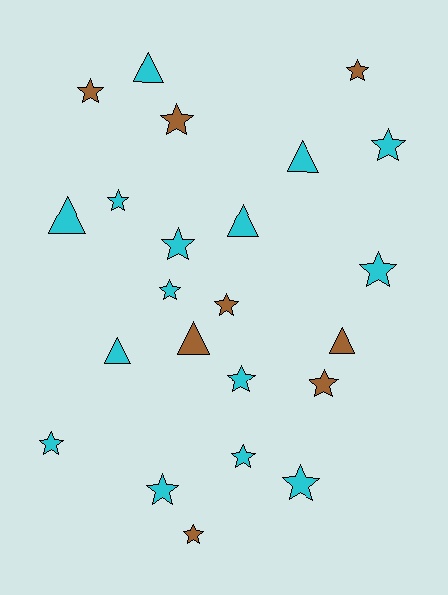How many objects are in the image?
There are 23 objects.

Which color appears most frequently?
Cyan, with 15 objects.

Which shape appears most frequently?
Star, with 16 objects.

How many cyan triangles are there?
There are 5 cyan triangles.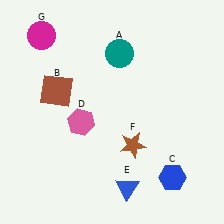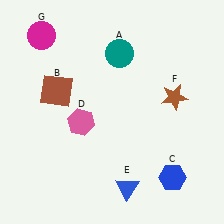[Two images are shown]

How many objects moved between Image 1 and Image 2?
1 object moved between the two images.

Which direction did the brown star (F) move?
The brown star (F) moved up.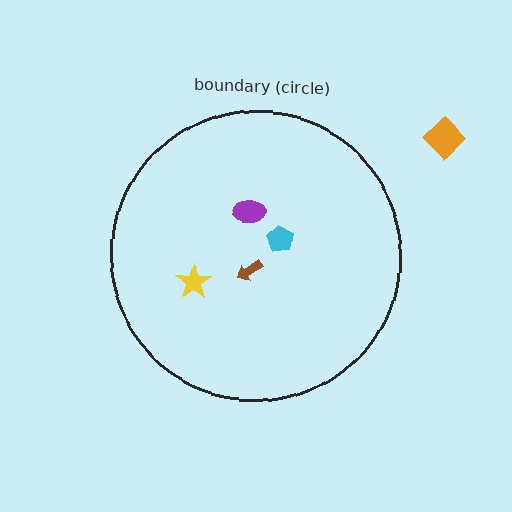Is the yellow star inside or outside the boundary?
Inside.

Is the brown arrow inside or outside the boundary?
Inside.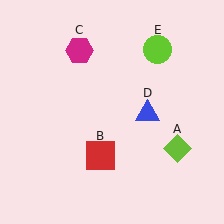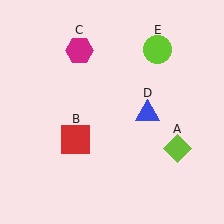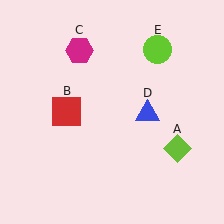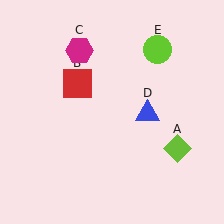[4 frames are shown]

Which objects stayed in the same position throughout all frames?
Lime diamond (object A) and magenta hexagon (object C) and blue triangle (object D) and lime circle (object E) remained stationary.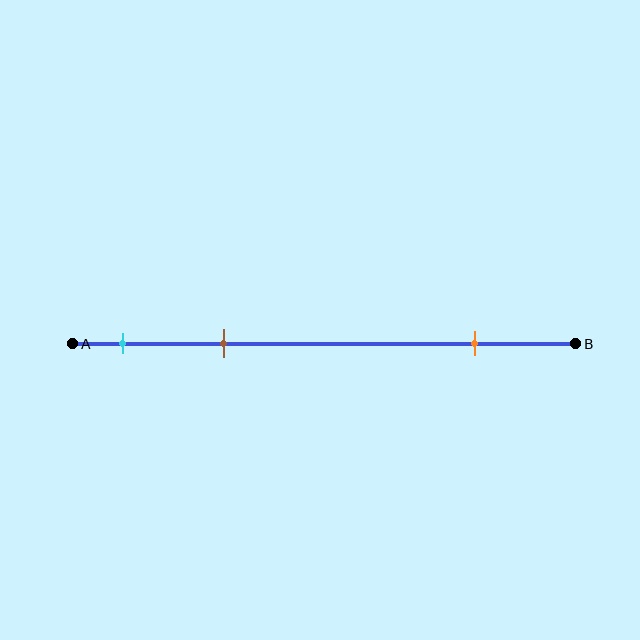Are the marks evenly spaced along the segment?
No, the marks are not evenly spaced.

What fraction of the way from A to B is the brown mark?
The brown mark is approximately 30% (0.3) of the way from A to B.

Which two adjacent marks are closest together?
The cyan and brown marks are the closest adjacent pair.